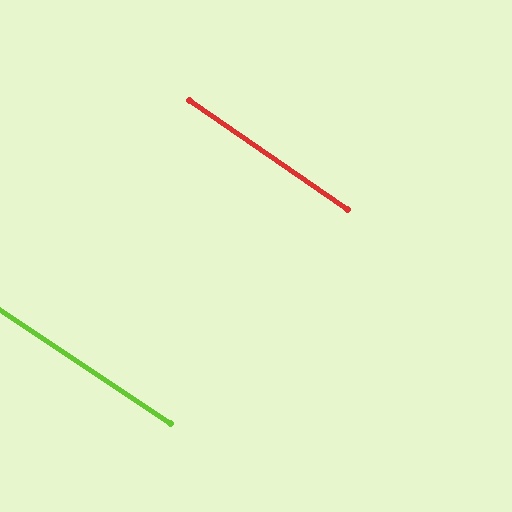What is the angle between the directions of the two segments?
Approximately 1 degree.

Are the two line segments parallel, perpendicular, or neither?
Parallel — their directions differ by only 1.0°.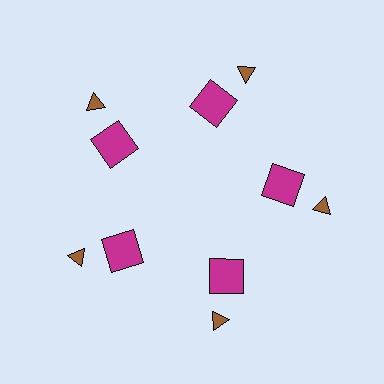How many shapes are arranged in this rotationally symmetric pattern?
There are 10 shapes, arranged in 5 groups of 2.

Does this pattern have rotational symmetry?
Yes, this pattern has 5-fold rotational symmetry. It looks the same after rotating 72 degrees around the center.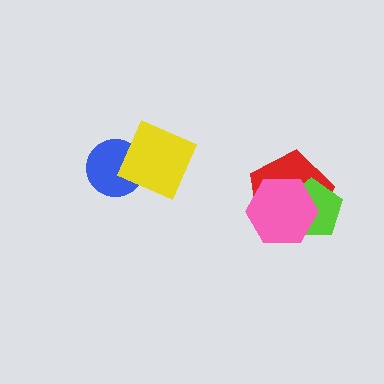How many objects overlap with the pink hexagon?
2 objects overlap with the pink hexagon.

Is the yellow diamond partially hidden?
No, no other shape covers it.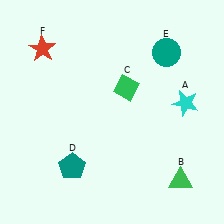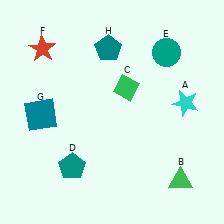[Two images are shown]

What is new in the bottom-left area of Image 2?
A teal square (G) was added in the bottom-left area of Image 2.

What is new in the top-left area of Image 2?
A teal pentagon (H) was added in the top-left area of Image 2.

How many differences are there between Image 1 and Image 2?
There are 2 differences between the two images.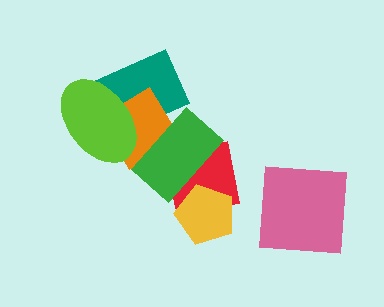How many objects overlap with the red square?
2 objects overlap with the red square.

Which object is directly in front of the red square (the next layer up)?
The yellow pentagon is directly in front of the red square.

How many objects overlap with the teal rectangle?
3 objects overlap with the teal rectangle.